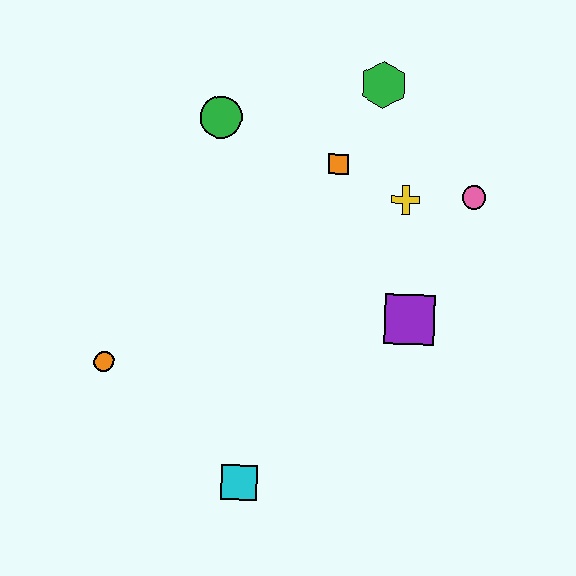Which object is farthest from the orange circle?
The pink circle is farthest from the orange circle.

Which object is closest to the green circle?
The orange square is closest to the green circle.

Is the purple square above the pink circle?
No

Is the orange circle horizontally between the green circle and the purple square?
No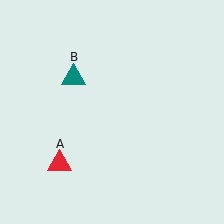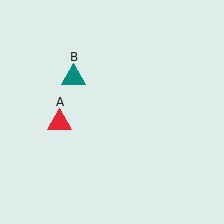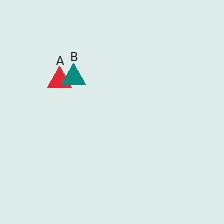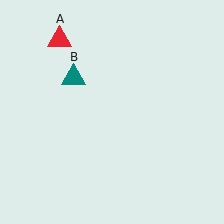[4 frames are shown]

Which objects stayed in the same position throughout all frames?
Teal triangle (object B) remained stationary.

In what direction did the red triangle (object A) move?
The red triangle (object A) moved up.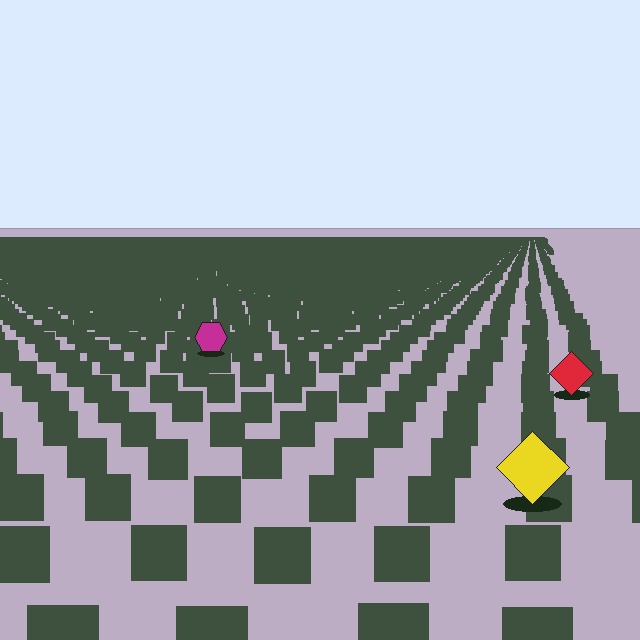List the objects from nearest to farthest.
From nearest to farthest: the yellow diamond, the red diamond, the magenta hexagon.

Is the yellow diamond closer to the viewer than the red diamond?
Yes. The yellow diamond is closer — you can tell from the texture gradient: the ground texture is coarser near it.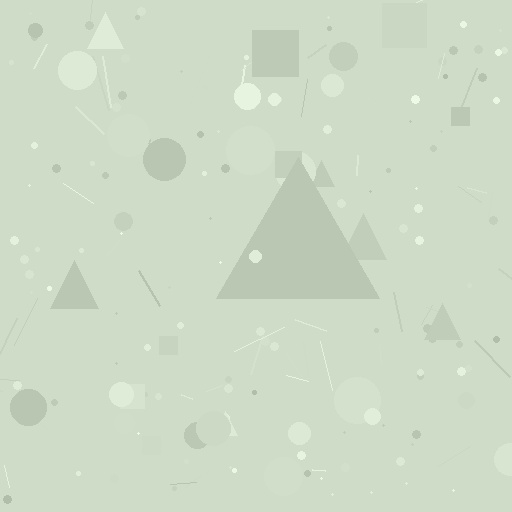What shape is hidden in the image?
A triangle is hidden in the image.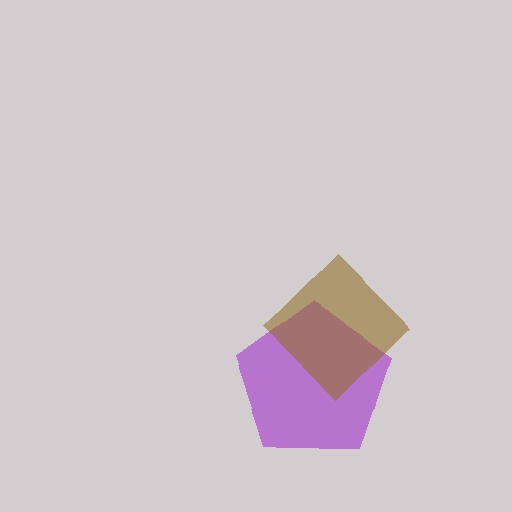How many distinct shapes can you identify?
There are 2 distinct shapes: a purple pentagon, a brown diamond.